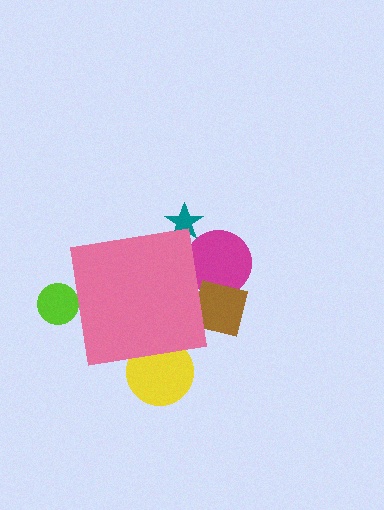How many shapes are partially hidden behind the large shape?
5 shapes are partially hidden.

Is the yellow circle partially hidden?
Yes, the yellow circle is partially hidden behind the pink square.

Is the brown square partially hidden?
Yes, the brown square is partially hidden behind the pink square.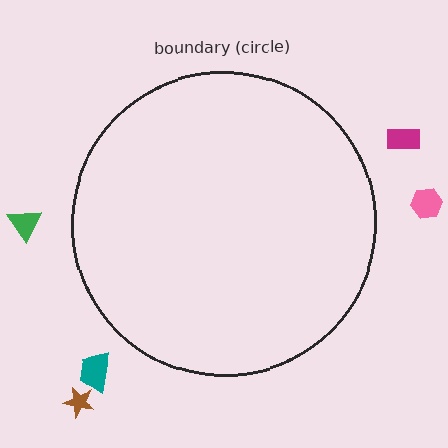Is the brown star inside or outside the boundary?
Outside.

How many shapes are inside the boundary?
0 inside, 5 outside.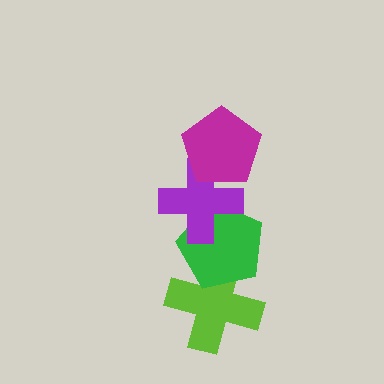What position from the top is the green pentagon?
The green pentagon is 3rd from the top.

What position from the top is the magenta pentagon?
The magenta pentagon is 1st from the top.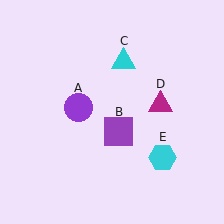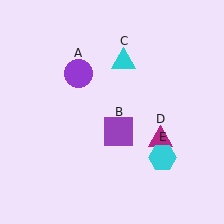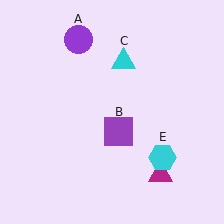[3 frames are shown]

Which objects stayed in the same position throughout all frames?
Purple square (object B) and cyan triangle (object C) and cyan hexagon (object E) remained stationary.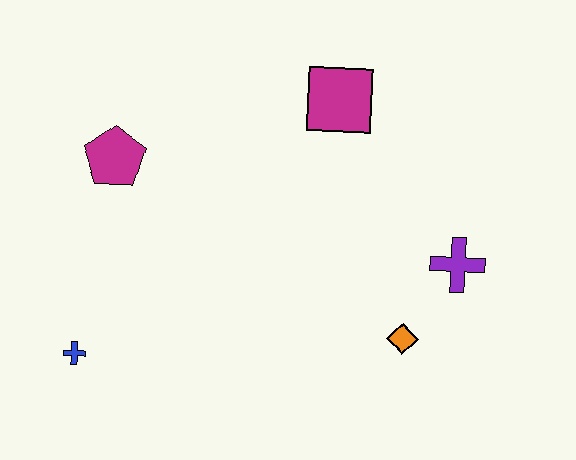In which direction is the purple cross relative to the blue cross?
The purple cross is to the right of the blue cross.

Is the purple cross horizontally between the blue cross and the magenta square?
No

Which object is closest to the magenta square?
The purple cross is closest to the magenta square.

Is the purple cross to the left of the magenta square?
No